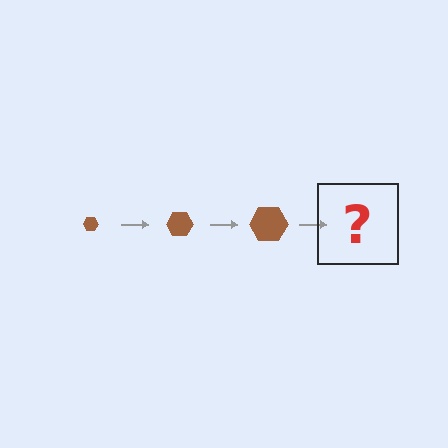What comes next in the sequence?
The next element should be a brown hexagon, larger than the previous one.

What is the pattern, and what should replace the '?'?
The pattern is that the hexagon gets progressively larger each step. The '?' should be a brown hexagon, larger than the previous one.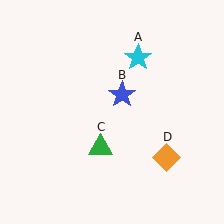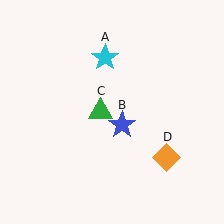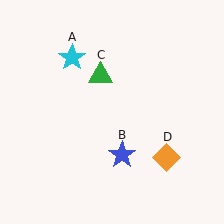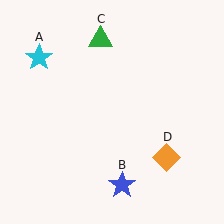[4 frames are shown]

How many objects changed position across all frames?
3 objects changed position: cyan star (object A), blue star (object B), green triangle (object C).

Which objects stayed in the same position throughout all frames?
Orange diamond (object D) remained stationary.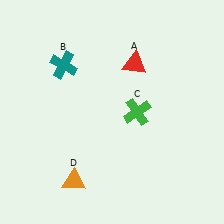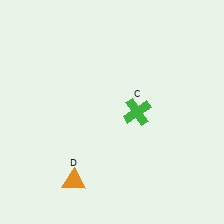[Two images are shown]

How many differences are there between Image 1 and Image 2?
There are 2 differences between the two images.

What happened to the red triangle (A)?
The red triangle (A) was removed in Image 2. It was in the top-right area of Image 1.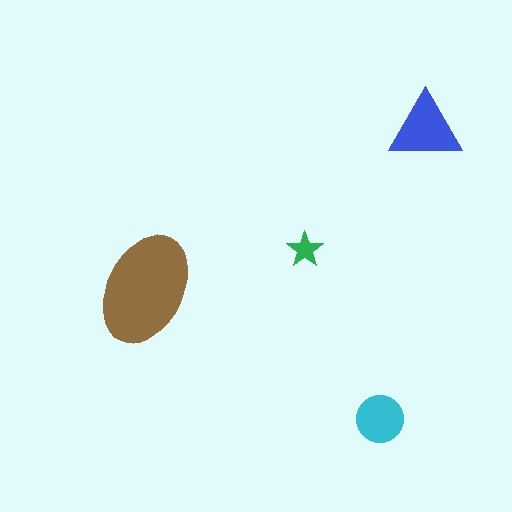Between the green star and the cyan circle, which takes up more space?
The cyan circle.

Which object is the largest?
The brown ellipse.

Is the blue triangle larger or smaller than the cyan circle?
Larger.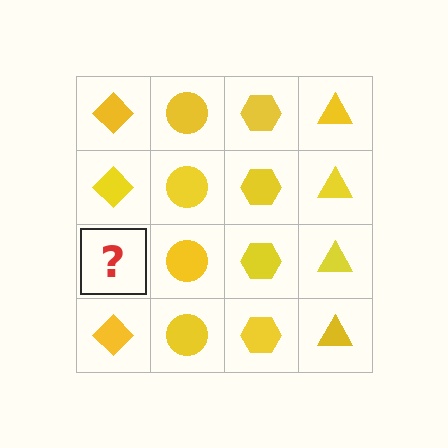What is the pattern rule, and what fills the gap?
The rule is that each column has a consistent shape. The gap should be filled with a yellow diamond.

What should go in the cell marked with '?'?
The missing cell should contain a yellow diamond.